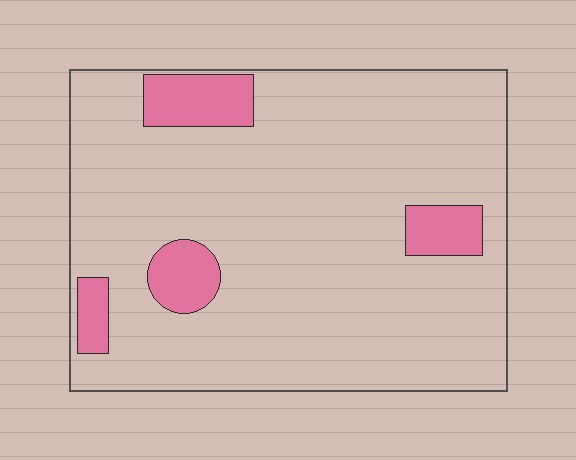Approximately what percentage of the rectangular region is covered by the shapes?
Approximately 10%.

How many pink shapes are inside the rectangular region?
4.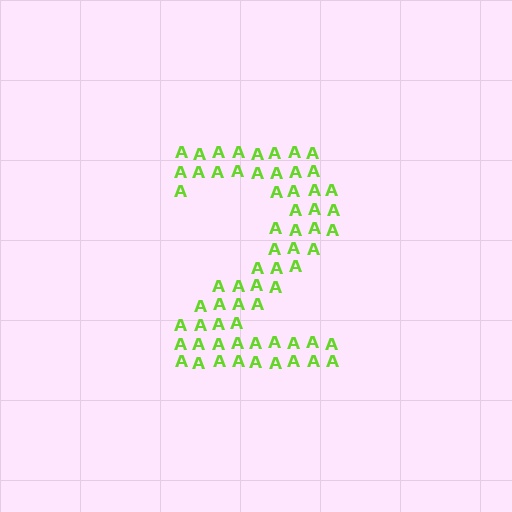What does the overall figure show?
The overall figure shows the digit 2.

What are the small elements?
The small elements are letter A's.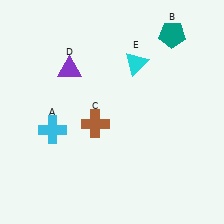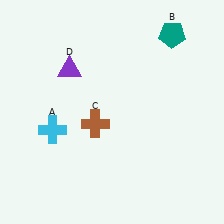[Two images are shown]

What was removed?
The cyan triangle (E) was removed in Image 2.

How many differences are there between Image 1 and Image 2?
There is 1 difference between the two images.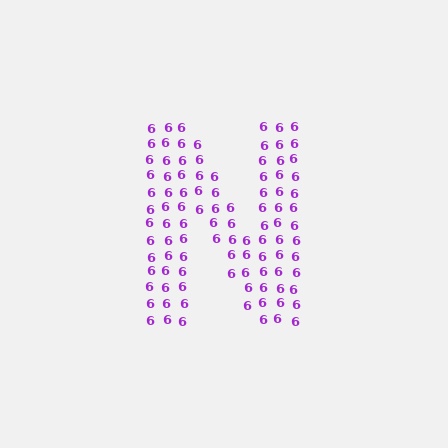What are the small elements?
The small elements are digit 6's.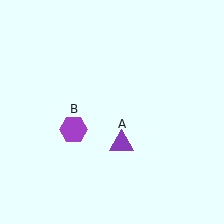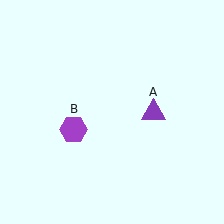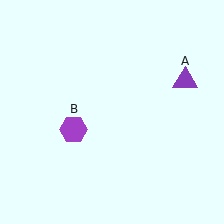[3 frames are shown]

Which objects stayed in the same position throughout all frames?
Purple hexagon (object B) remained stationary.